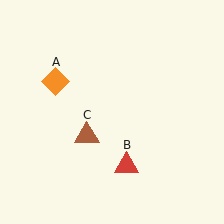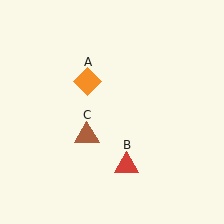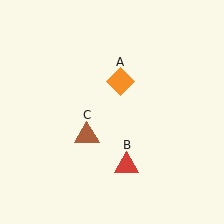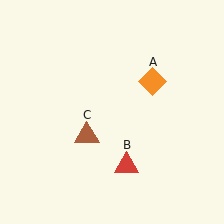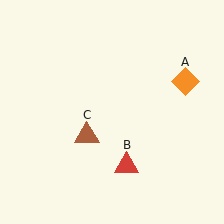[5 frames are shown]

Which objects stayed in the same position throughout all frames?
Red triangle (object B) and brown triangle (object C) remained stationary.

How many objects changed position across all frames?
1 object changed position: orange diamond (object A).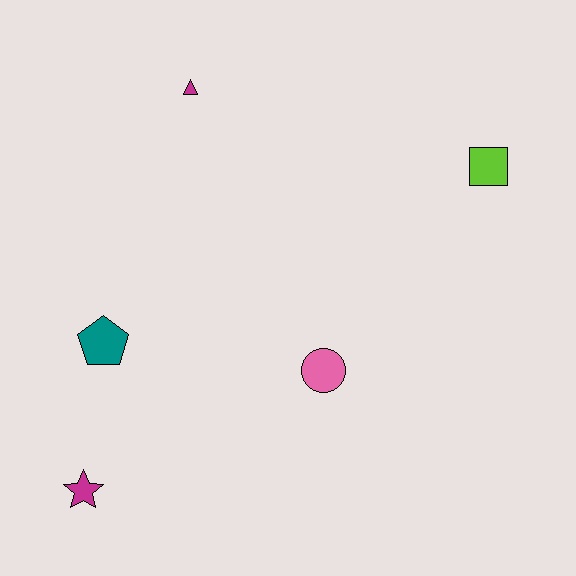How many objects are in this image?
There are 5 objects.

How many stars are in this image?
There is 1 star.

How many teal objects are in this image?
There is 1 teal object.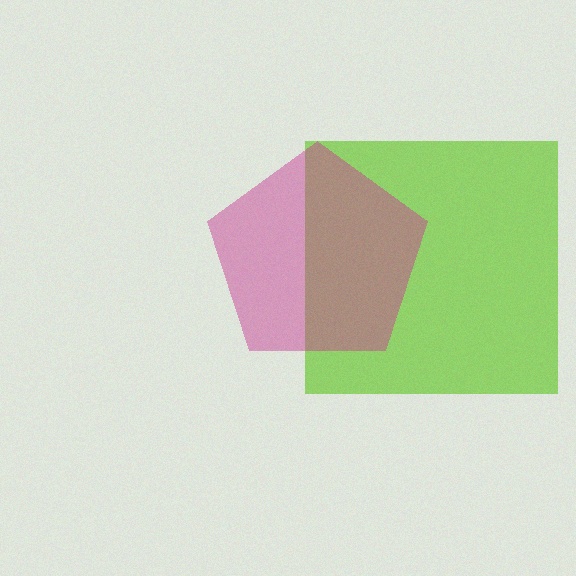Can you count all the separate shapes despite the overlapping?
Yes, there are 2 separate shapes.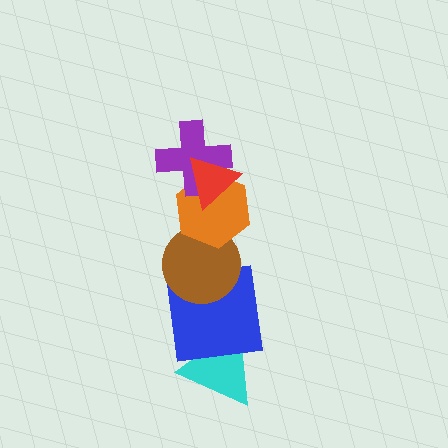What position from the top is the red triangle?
The red triangle is 1st from the top.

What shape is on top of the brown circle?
The orange hexagon is on top of the brown circle.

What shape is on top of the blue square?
The brown circle is on top of the blue square.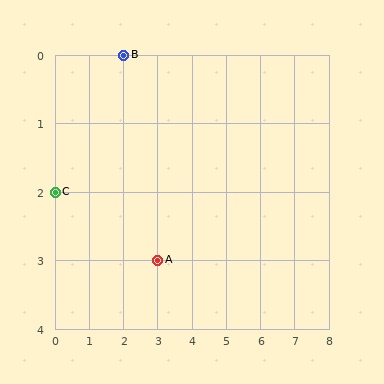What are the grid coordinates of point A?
Point A is at grid coordinates (3, 3).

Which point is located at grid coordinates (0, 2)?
Point C is at (0, 2).